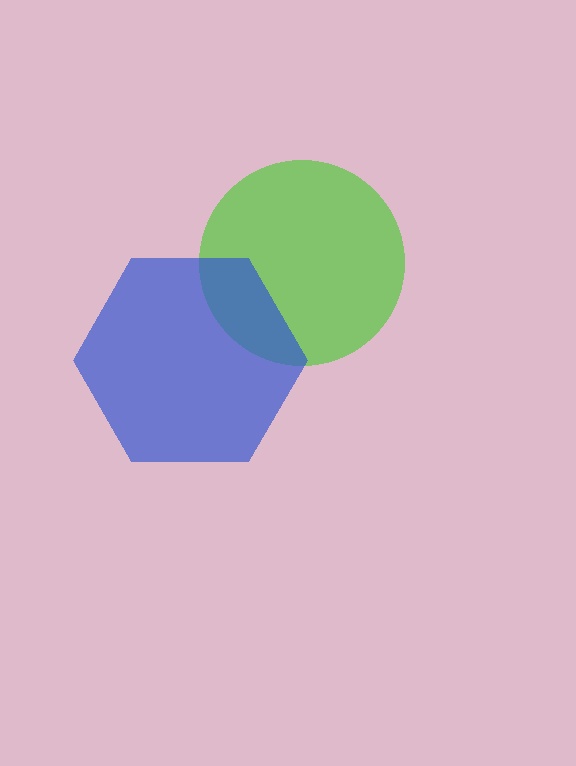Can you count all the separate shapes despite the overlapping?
Yes, there are 2 separate shapes.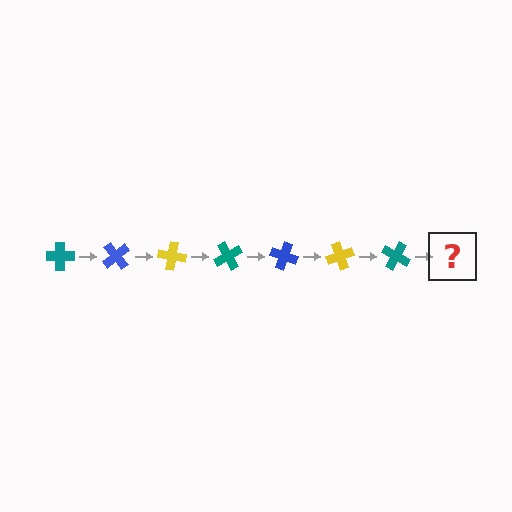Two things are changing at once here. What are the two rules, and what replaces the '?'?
The two rules are that it rotates 50 degrees each step and the color cycles through teal, blue, and yellow. The '?' should be a blue cross, rotated 350 degrees from the start.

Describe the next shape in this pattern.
It should be a blue cross, rotated 350 degrees from the start.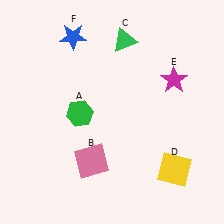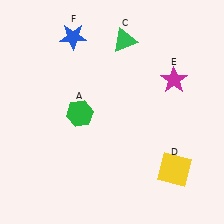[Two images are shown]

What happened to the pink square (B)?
The pink square (B) was removed in Image 2. It was in the bottom-left area of Image 1.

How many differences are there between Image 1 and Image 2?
There is 1 difference between the two images.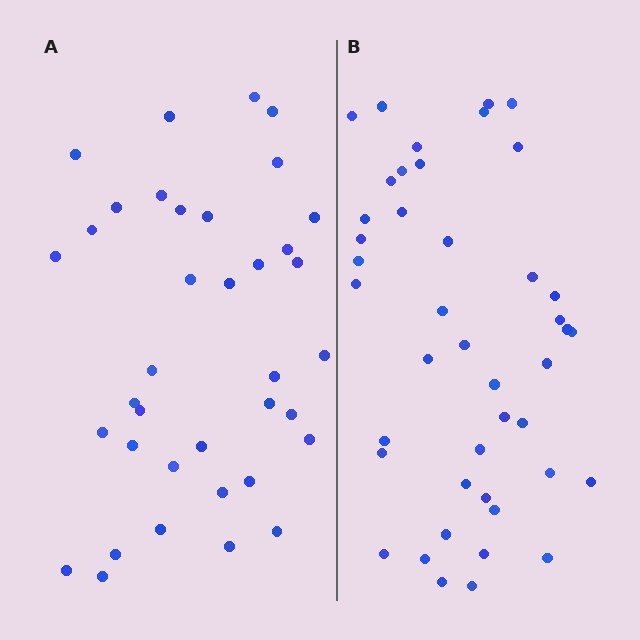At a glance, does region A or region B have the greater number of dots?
Region B (the right region) has more dots.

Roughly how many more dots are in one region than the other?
Region B has about 6 more dots than region A.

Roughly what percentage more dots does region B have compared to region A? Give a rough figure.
About 15% more.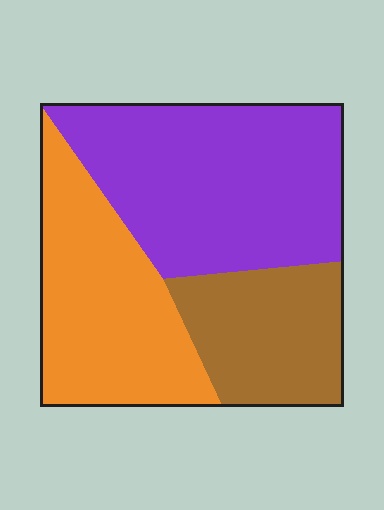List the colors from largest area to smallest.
From largest to smallest: purple, orange, brown.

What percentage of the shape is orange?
Orange covers roughly 35% of the shape.